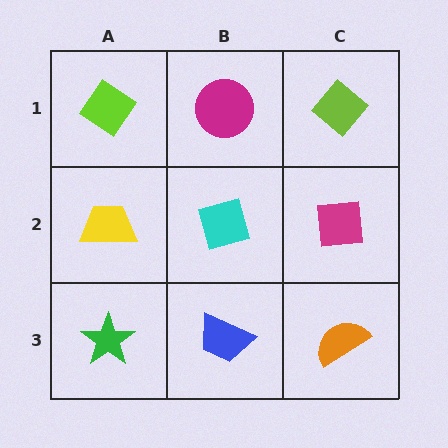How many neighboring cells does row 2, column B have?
4.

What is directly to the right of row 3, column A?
A blue trapezoid.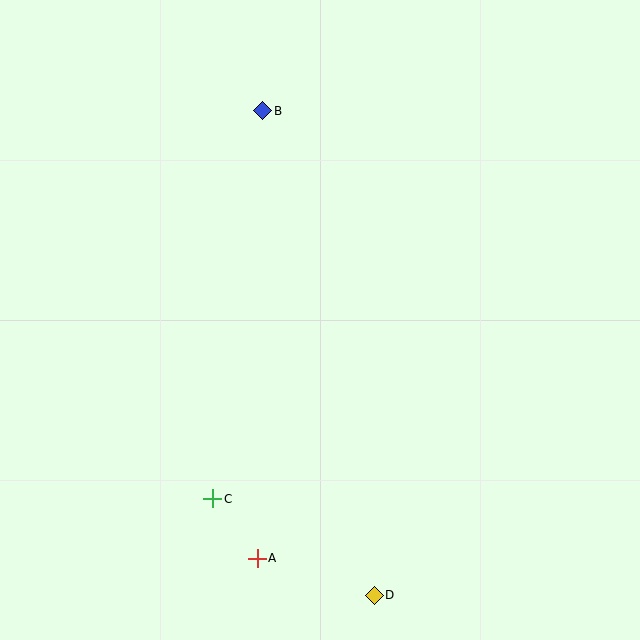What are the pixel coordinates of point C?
Point C is at (213, 499).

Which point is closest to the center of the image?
Point C at (213, 499) is closest to the center.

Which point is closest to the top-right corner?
Point B is closest to the top-right corner.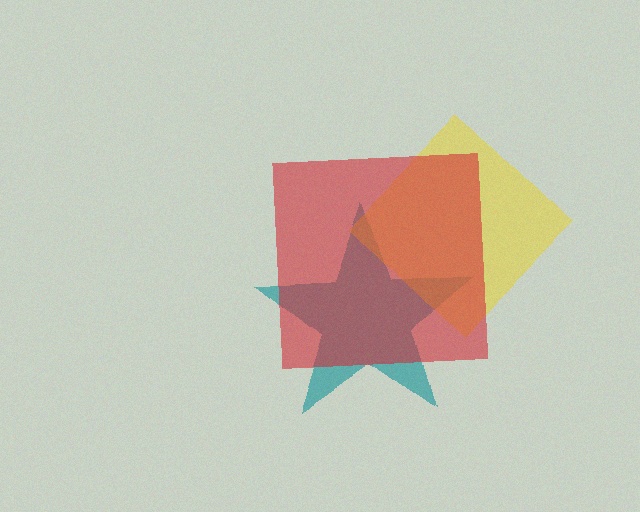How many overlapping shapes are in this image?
There are 3 overlapping shapes in the image.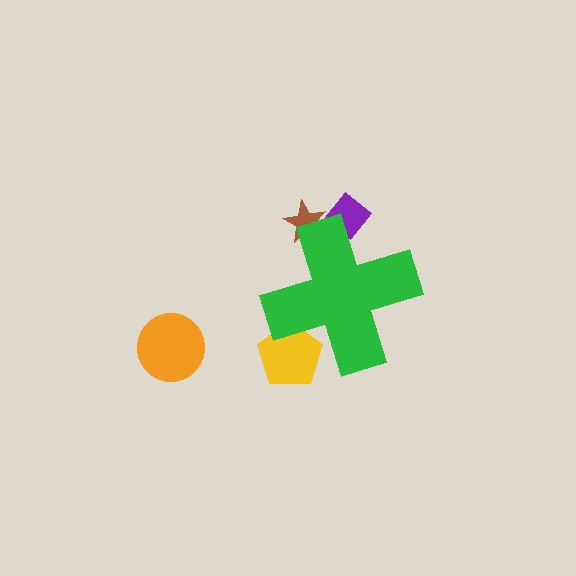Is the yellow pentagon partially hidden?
Yes, the yellow pentagon is partially hidden behind the green cross.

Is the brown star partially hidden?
Yes, the brown star is partially hidden behind the green cross.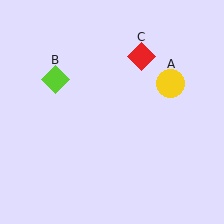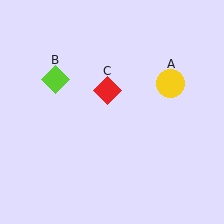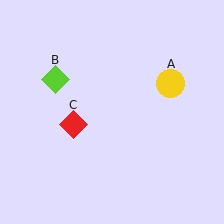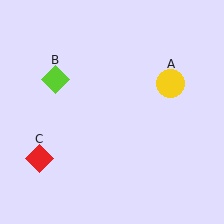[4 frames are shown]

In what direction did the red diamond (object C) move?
The red diamond (object C) moved down and to the left.